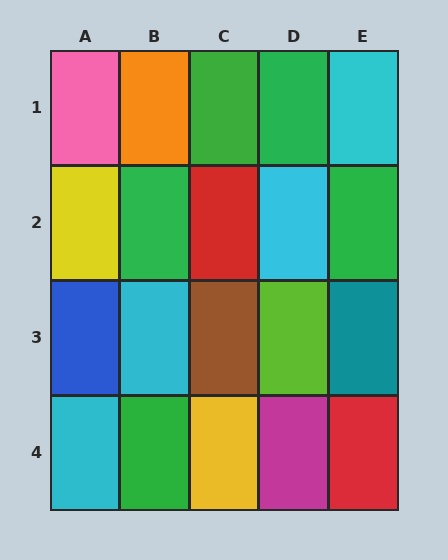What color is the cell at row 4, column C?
Yellow.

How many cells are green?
5 cells are green.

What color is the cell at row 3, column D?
Lime.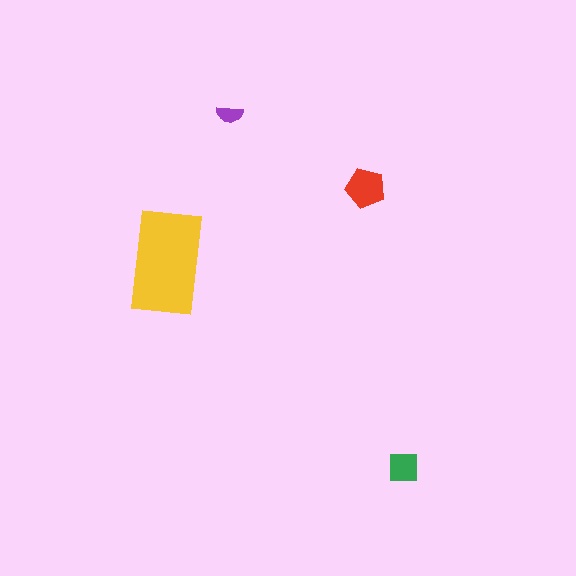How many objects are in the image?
There are 4 objects in the image.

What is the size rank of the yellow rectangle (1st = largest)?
1st.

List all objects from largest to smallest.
The yellow rectangle, the red pentagon, the green square, the purple semicircle.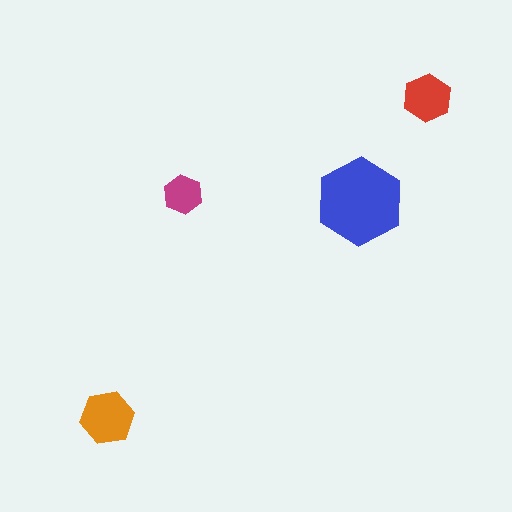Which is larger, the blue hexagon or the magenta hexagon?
The blue one.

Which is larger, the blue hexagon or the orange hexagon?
The blue one.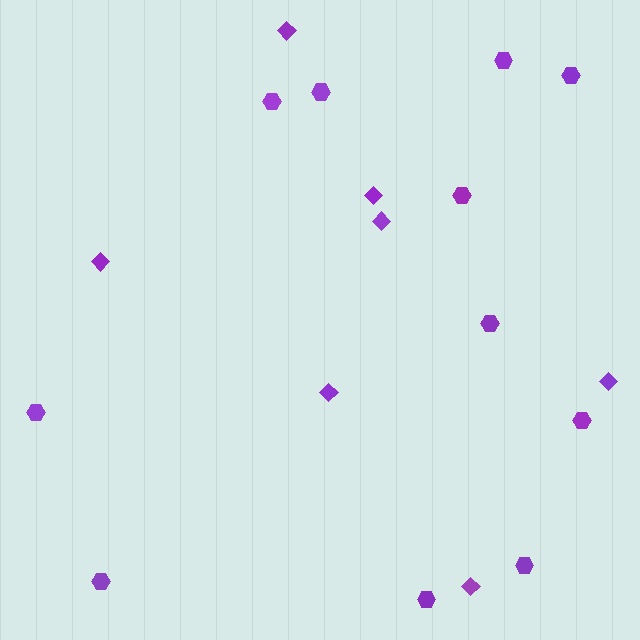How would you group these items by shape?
There are 2 groups: one group of hexagons (11) and one group of diamonds (7).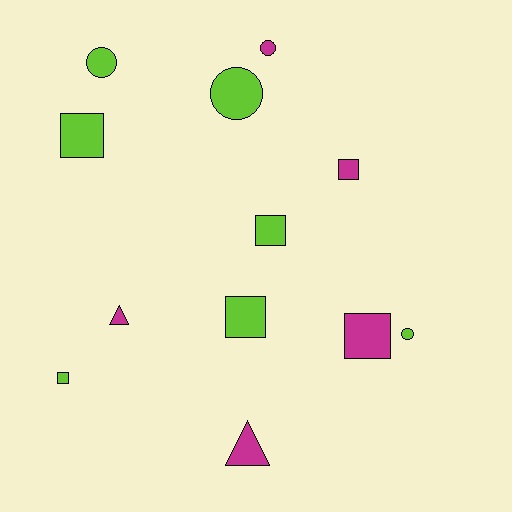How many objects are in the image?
There are 12 objects.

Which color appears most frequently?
Lime, with 7 objects.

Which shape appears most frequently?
Square, with 6 objects.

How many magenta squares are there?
There are 2 magenta squares.